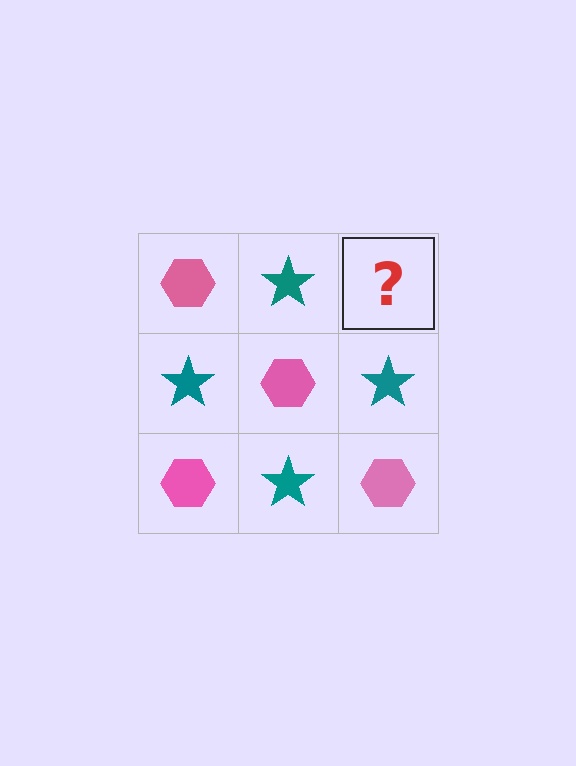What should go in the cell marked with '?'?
The missing cell should contain a pink hexagon.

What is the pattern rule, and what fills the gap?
The rule is that it alternates pink hexagon and teal star in a checkerboard pattern. The gap should be filled with a pink hexagon.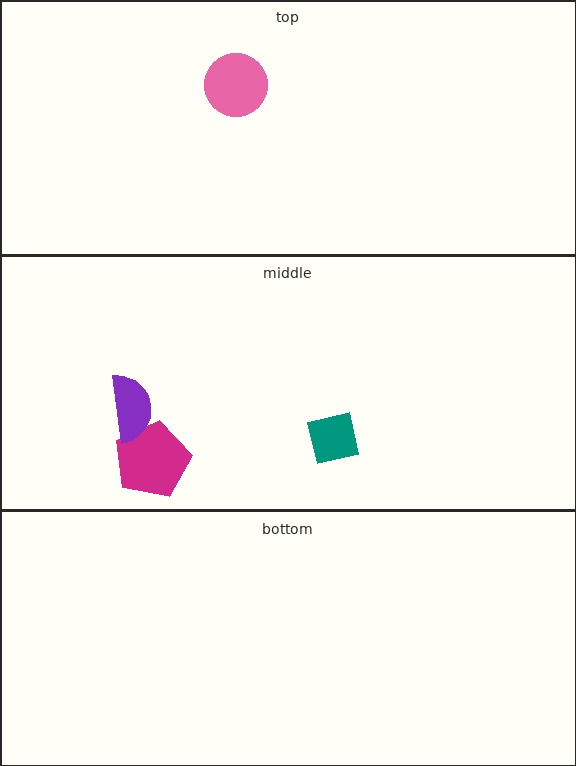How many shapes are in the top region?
1.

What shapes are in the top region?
The pink circle.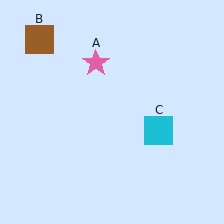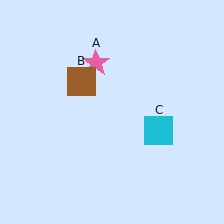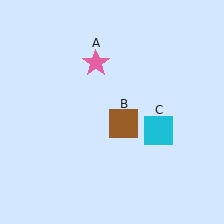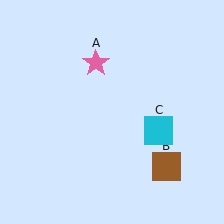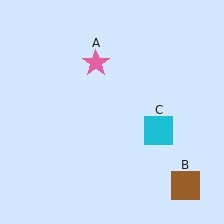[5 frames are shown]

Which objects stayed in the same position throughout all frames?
Pink star (object A) and cyan square (object C) remained stationary.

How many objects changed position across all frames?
1 object changed position: brown square (object B).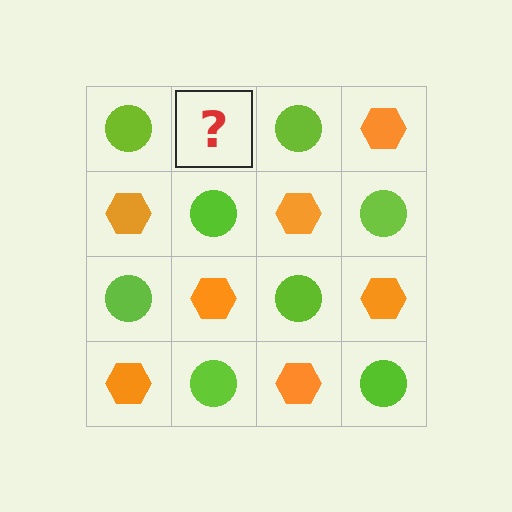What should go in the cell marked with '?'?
The missing cell should contain an orange hexagon.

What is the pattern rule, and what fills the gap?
The rule is that it alternates lime circle and orange hexagon in a checkerboard pattern. The gap should be filled with an orange hexagon.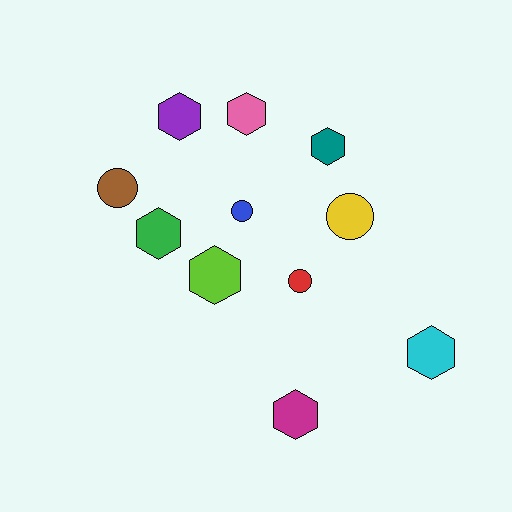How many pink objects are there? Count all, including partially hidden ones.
There is 1 pink object.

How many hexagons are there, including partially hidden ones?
There are 7 hexagons.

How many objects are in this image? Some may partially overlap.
There are 11 objects.